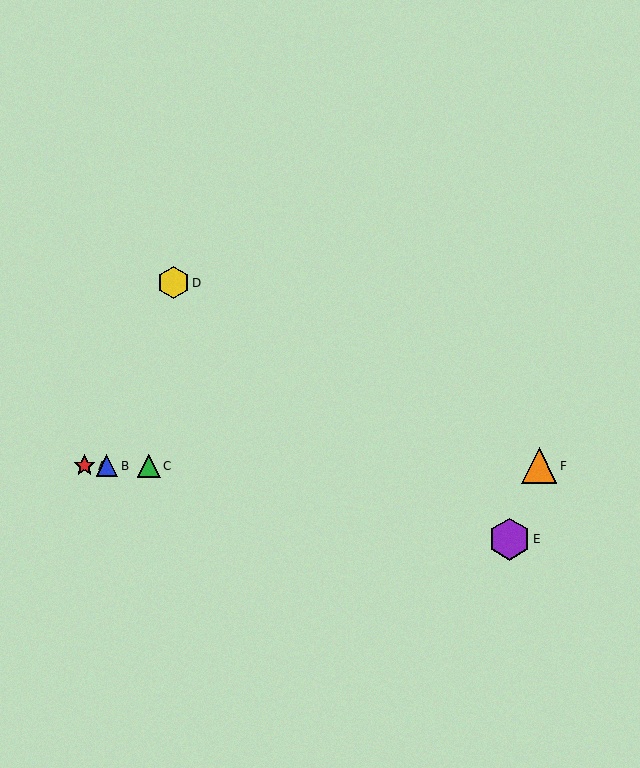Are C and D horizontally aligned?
No, C is at y≈466 and D is at y≈283.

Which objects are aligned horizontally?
Objects A, B, C, F are aligned horizontally.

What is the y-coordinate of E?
Object E is at y≈539.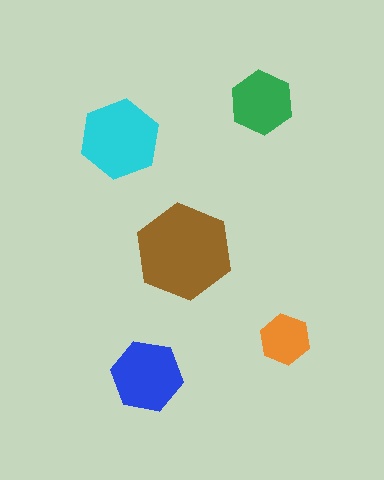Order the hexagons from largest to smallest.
the brown one, the cyan one, the blue one, the green one, the orange one.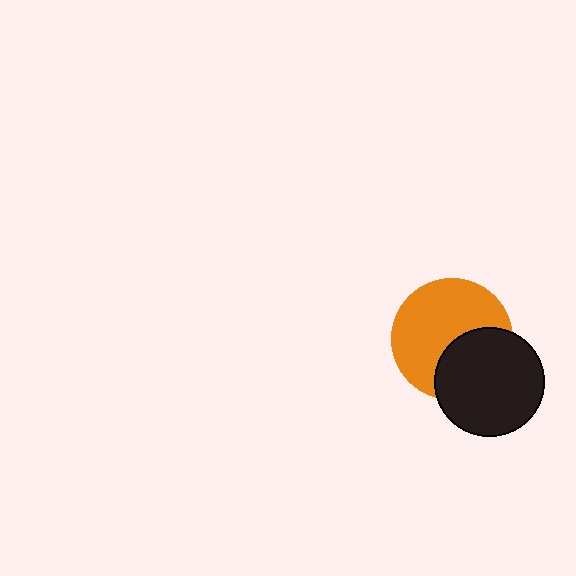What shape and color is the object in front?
The object in front is a black circle.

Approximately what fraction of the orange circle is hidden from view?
Roughly 36% of the orange circle is hidden behind the black circle.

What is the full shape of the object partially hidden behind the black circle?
The partially hidden object is an orange circle.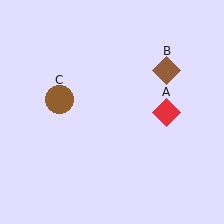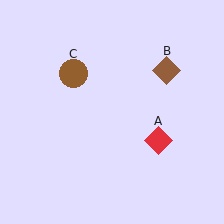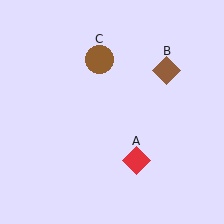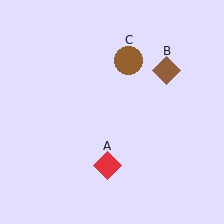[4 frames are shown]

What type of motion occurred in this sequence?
The red diamond (object A), brown circle (object C) rotated clockwise around the center of the scene.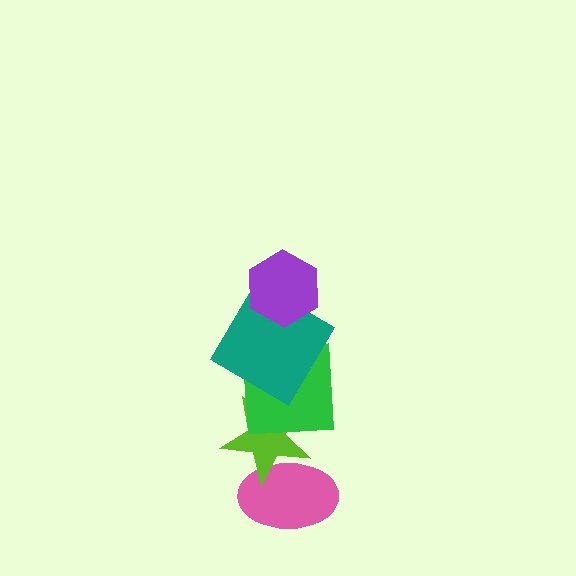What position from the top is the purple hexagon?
The purple hexagon is 1st from the top.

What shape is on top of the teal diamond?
The purple hexagon is on top of the teal diamond.